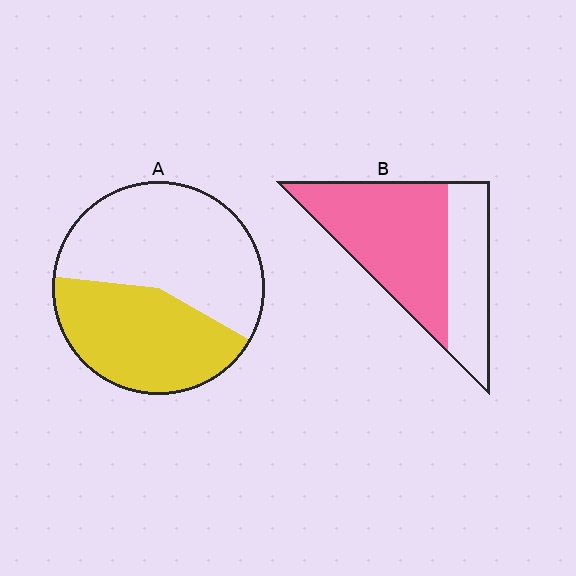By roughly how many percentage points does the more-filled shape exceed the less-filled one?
By roughly 20 percentage points (B over A).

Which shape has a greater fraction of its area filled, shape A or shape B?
Shape B.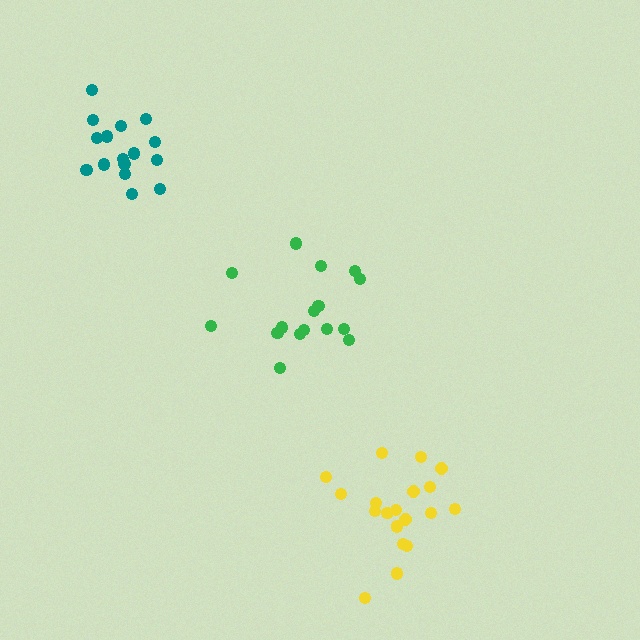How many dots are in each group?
Group 1: 16 dots, Group 2: 16 dots, Group 3: 19 dots (51 total).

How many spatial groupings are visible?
There are 3 spatial groupings.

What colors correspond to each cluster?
The clusters are colored: green, teal, yellow.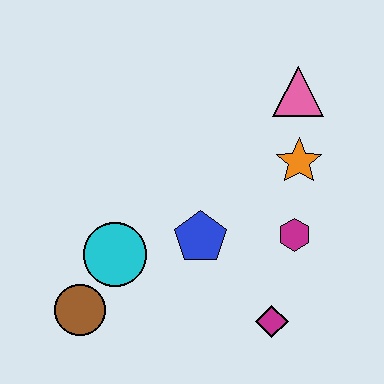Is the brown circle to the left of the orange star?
Yes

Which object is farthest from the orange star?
The brown circle is farthest from the orange star.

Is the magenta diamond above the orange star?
No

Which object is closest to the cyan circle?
The brown circle is closest to the cyan circle.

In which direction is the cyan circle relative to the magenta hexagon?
The cyan circle is to the left of the magenta hexagon.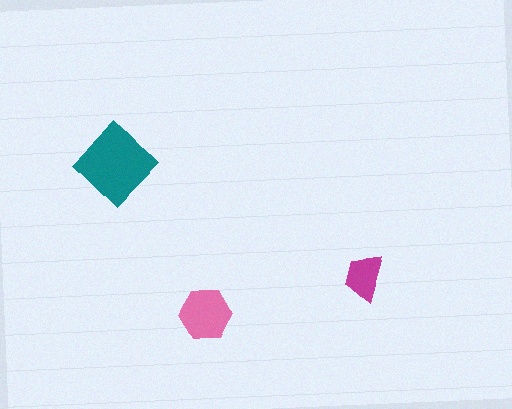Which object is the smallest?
The magenta trapezoid.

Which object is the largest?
The teal diamond.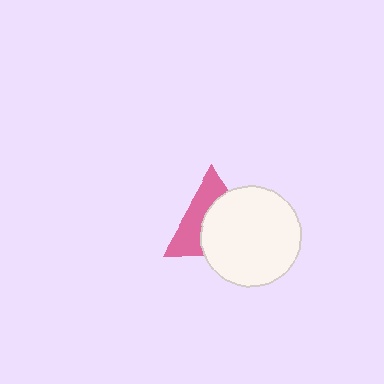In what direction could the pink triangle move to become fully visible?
The pink triangle could move toward the upper-left. That would shift it out from behind the white circle entirely.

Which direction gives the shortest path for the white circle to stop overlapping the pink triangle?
Moving toward the lower-right gives the shortest separation.